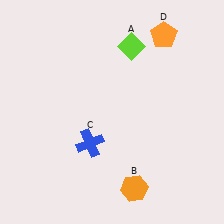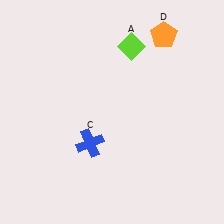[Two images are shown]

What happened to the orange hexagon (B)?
The orange hexagon (B) was removed in Image 2. It was in the bottom-right area of Image 1.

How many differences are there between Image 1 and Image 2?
There is 1 difference between the two images.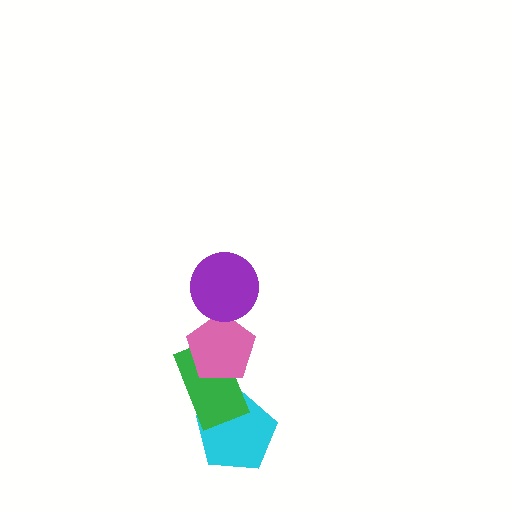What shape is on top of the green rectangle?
The pink pentagon is on top of the green rectangle.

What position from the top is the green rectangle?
The green rectangle is 3rd from the top.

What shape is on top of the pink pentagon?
The purple circle is on top of the pink pentagon.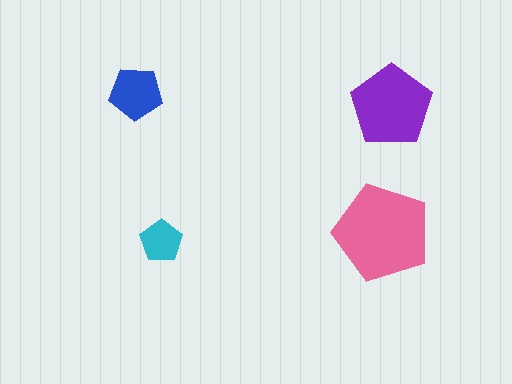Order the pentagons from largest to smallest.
the pink one, the purple one, the blue one, the cyan one.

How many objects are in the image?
There are 4 objects in the image.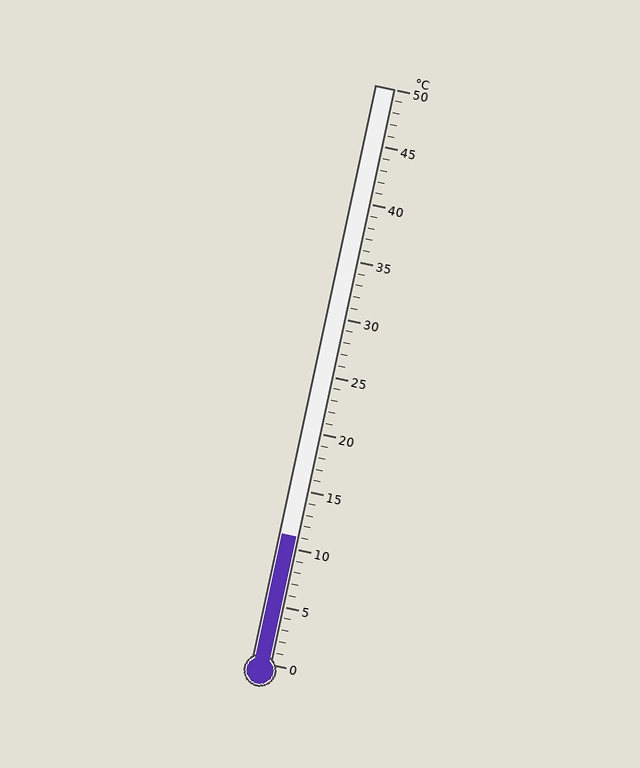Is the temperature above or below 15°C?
The temperature is below 15°C.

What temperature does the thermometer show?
The thermometer shows approximately 11°C.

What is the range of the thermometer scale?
The thermometer scale ranges from 0°C to 50°C.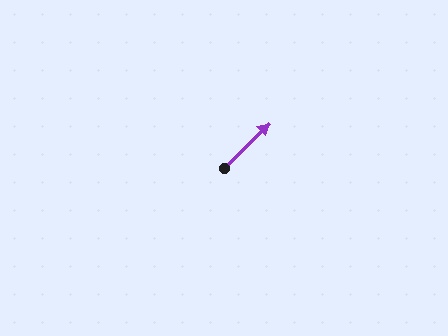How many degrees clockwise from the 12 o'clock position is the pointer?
Approximately 45 degrees.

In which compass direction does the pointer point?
Northeast.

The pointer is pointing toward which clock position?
Roughly 2 o'clock.